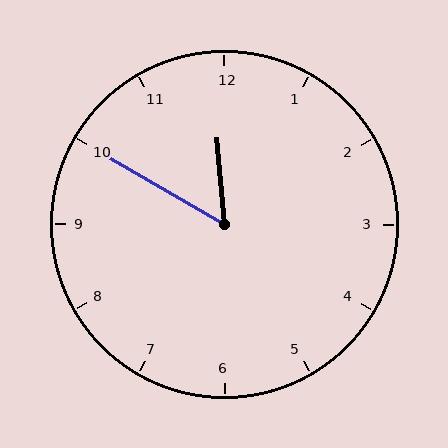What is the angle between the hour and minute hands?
Approximately 55 degrees.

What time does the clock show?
11:50.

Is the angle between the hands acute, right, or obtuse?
It is acute.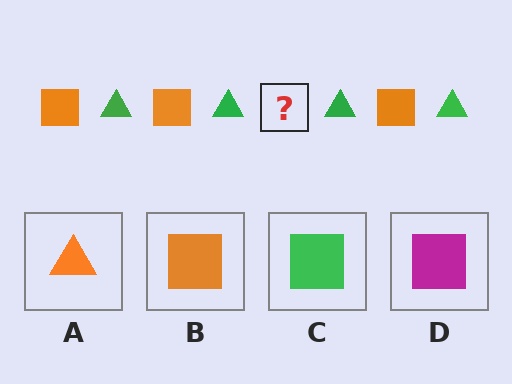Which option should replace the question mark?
Option B.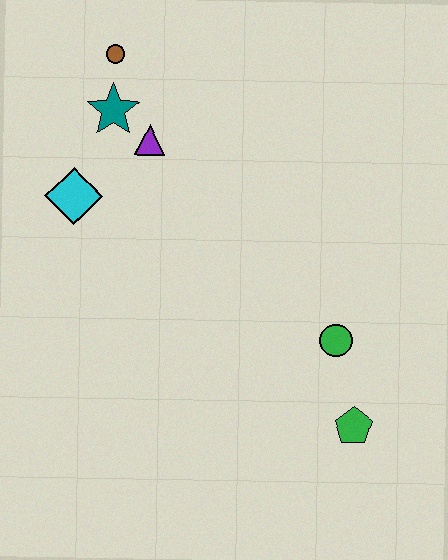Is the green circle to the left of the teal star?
No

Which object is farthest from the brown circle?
The green pentagon is farthest from the brown circle.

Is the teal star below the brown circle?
Yes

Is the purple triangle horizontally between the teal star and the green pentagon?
Yes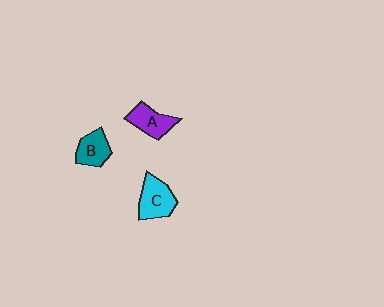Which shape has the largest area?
Shape C (cyan).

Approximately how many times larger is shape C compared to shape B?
Approximately 1.3 times.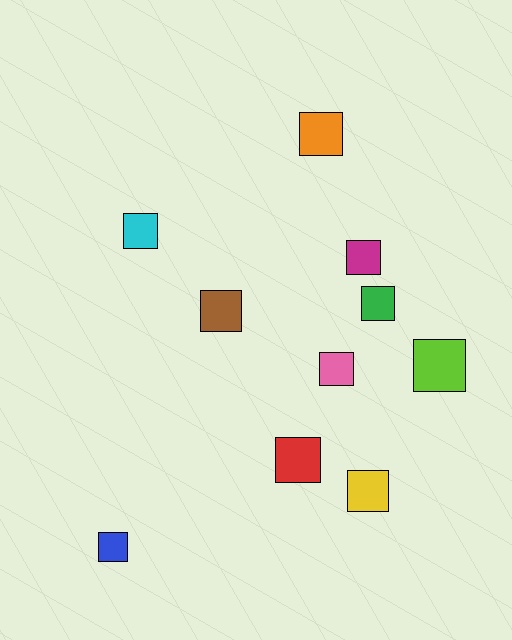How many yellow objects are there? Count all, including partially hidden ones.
There is 1 yellow object.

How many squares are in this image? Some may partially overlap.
There are 10 squares.